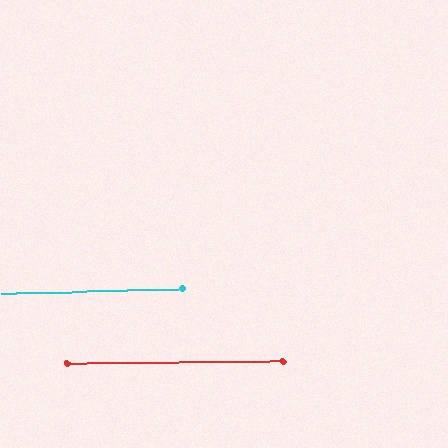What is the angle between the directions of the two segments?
Approximately 1 degree.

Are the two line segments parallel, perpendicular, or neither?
Parallel — their directions differ by only 1.2°.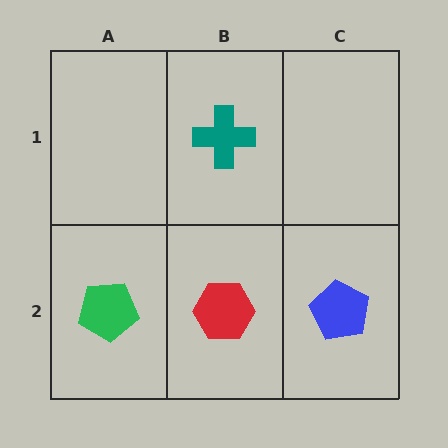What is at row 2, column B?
A red hexagon.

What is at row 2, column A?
A green pentagon.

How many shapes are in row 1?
1 shape.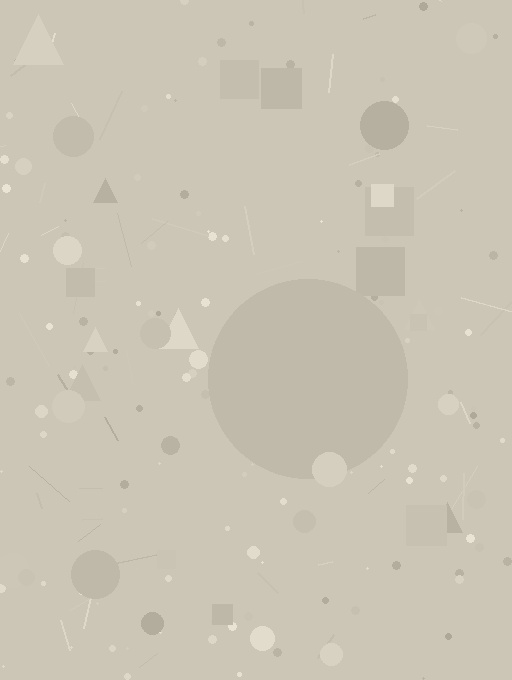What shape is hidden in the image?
A circle is hidden in the image.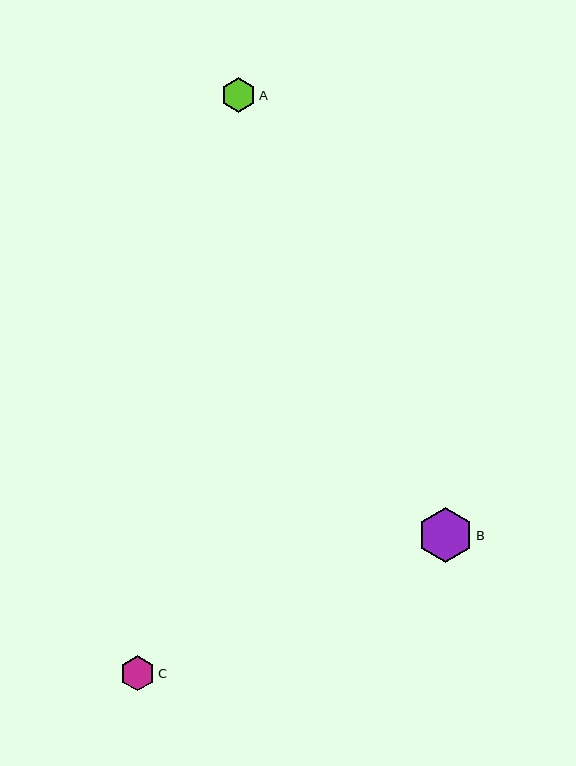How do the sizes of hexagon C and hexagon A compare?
Hexagon C and hexagon A are approximately the same size.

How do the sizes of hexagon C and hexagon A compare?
Hexagon C and hexagon A are approximately the same size.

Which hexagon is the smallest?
Hexagon A is the smallest with a size of approximately 35 pixels.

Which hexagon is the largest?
Hexagon B is the largest with a size of approximately 55 pixels.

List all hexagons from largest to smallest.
From largest to smallest: B, C, A.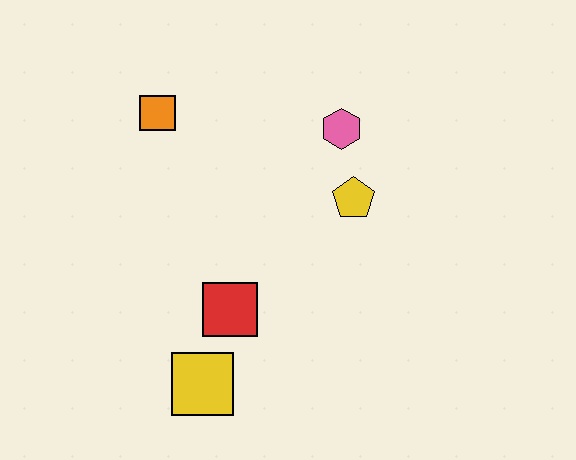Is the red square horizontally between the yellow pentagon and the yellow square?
Yes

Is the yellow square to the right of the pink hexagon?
No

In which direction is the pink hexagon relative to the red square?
The pink hexagon is above the red square.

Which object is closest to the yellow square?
The red square is closest to the yellow square.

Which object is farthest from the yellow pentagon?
The yellow square is farthest from the yellow pentagon.